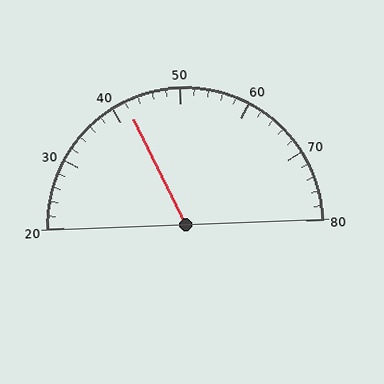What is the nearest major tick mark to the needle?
The nearest major tick mark is 40.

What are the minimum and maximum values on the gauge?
The gauge ranges from 20 to 80.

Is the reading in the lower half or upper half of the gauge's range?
The reading is in the lower half of the range (20 to 80).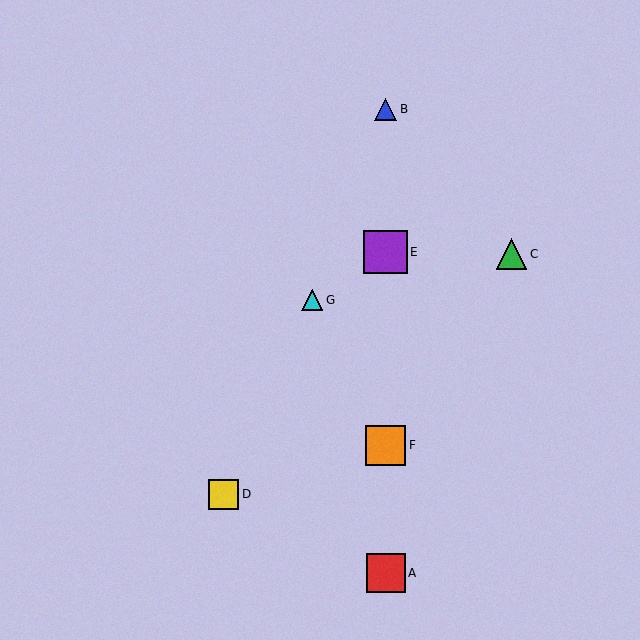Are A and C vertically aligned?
No, A is at x≈386 and C is at x≈512.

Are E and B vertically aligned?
Yes, both are at x≈386.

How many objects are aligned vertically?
4 objects (A, B, E, F) are aligned vertically.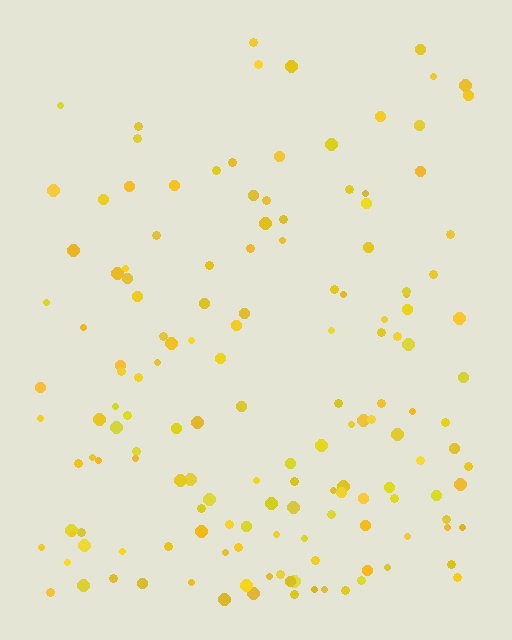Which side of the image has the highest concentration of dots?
The bottom.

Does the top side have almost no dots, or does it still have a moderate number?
Still a moderate number, just noticeably fewer than the bottom.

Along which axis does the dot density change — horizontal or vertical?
Vertical.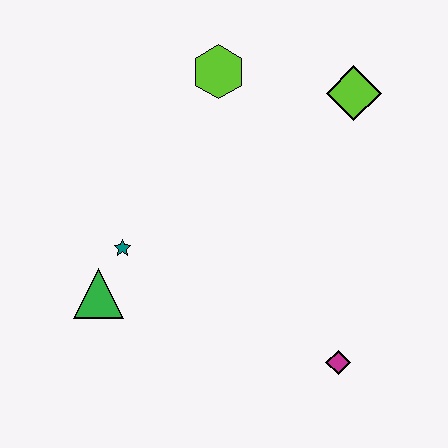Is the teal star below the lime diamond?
Yes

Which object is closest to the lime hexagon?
The lime diamond is closest to the lime hexagon.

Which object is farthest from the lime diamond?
The green triangle is farthest from the lime diamond.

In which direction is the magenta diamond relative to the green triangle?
The magenta diamond is to the right of the green triangle.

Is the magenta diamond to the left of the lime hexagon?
No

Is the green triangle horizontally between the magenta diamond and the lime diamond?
No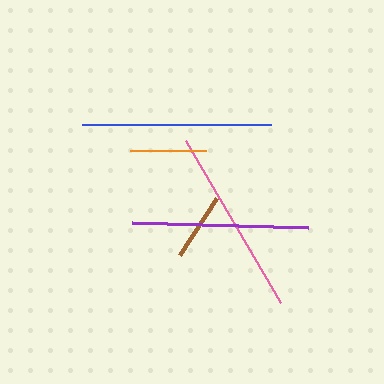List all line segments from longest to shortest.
From longest to shortest: blue, pink, purple, orange, brown.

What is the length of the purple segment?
The purple segment is approximately 177 pixels long.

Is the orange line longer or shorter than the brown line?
The orange line is longer than the brown line.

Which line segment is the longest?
The blue line is the longest at approximately 189 pixels.